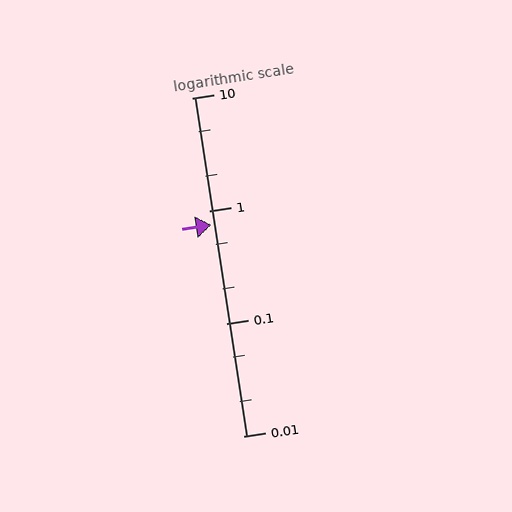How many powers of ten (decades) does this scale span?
The scale spans 3 decades, from 0.01 to 10.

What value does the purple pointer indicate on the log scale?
The pointer indicates approximately 0.74.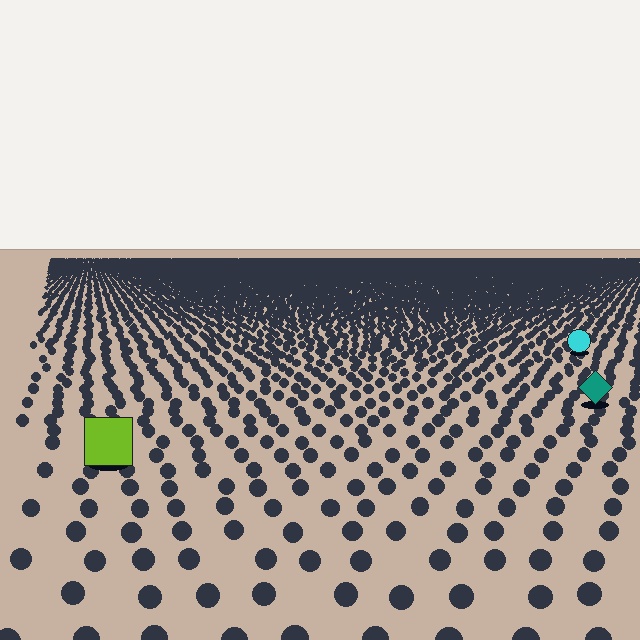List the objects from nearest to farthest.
From nearest to farthest: the lime square, the teal diamond, the cyan circle.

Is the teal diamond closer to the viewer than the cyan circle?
Yes. The teal diamond is closer — you can tell from the texture gradient: the ground texture is coarser near it.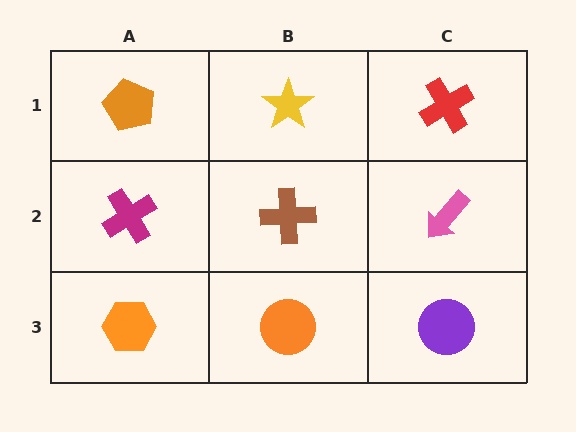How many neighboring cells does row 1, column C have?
2.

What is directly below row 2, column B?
An orange circle.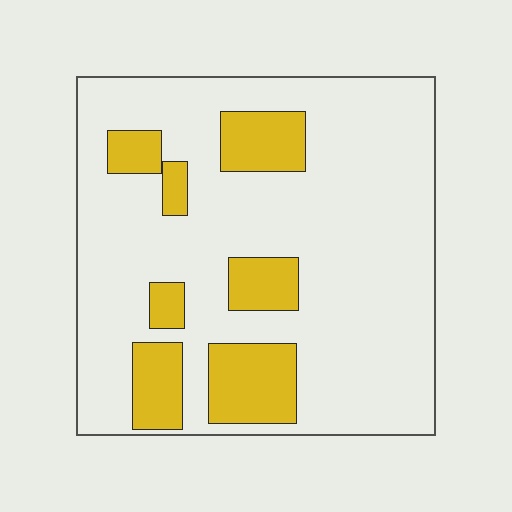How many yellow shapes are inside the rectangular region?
7.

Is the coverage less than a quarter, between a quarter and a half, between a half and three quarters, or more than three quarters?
Less than a quarter.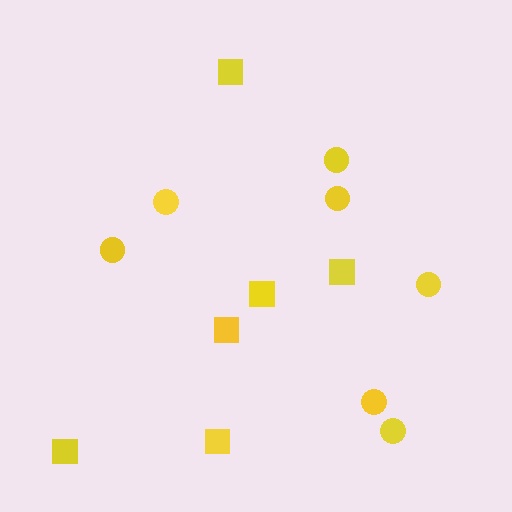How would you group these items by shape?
There are 2 groups: one group of circles (7) and one group of squares (6).